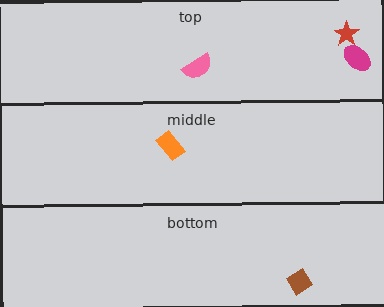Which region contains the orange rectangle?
The middle region.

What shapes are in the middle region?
The orange rectangle.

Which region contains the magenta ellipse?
The top region.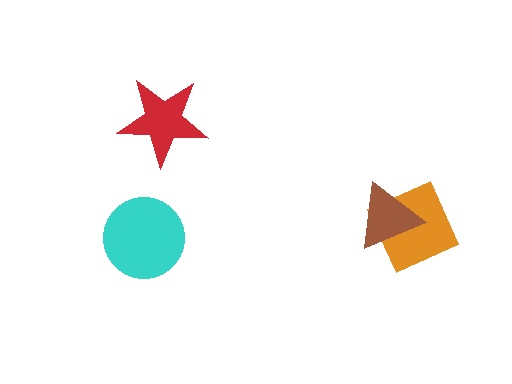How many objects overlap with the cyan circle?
0 objects overlap with the cyan circle.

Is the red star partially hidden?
No, no other shape covers it.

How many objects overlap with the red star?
0 objects overlap with the red star.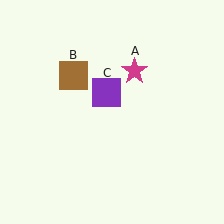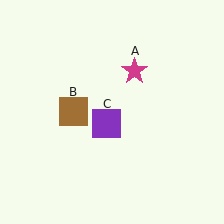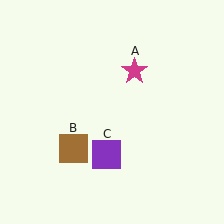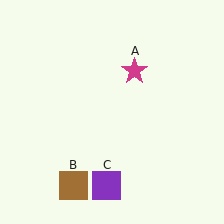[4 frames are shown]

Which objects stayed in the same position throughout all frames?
Magenta star (object A) remained stationary.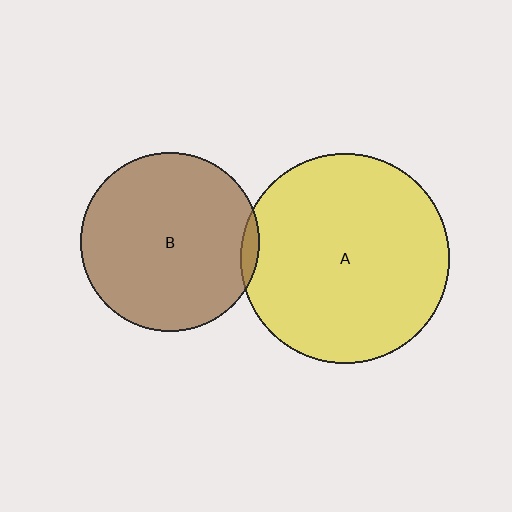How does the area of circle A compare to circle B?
Approximately 1.4 times.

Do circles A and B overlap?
Yes.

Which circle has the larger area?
Circle A (yellow).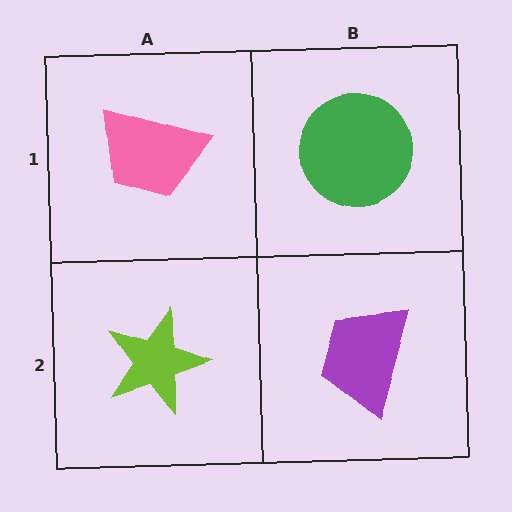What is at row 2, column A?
A lime star.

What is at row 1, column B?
A green circle.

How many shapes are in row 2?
2 shapes.